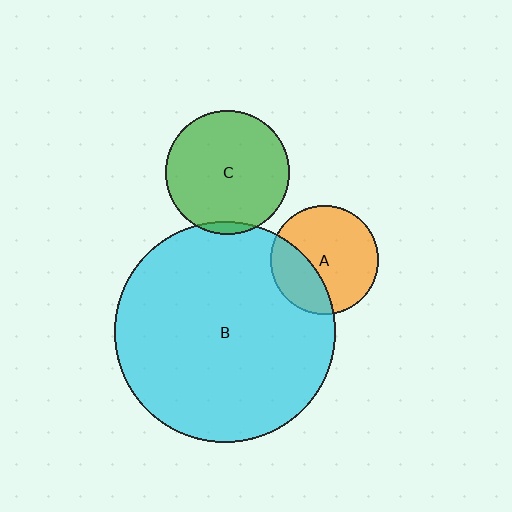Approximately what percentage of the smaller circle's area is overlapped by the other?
Approximately 5%.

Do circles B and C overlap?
Yes.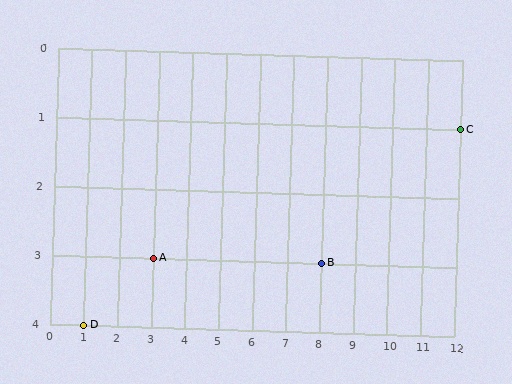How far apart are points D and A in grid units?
Points D and A are 2 columns and 1 row apart (about 2.2 grid units diagonally).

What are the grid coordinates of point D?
Point D is at grid coordinates (1, 4).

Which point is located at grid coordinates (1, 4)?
Point D is at (1, 4).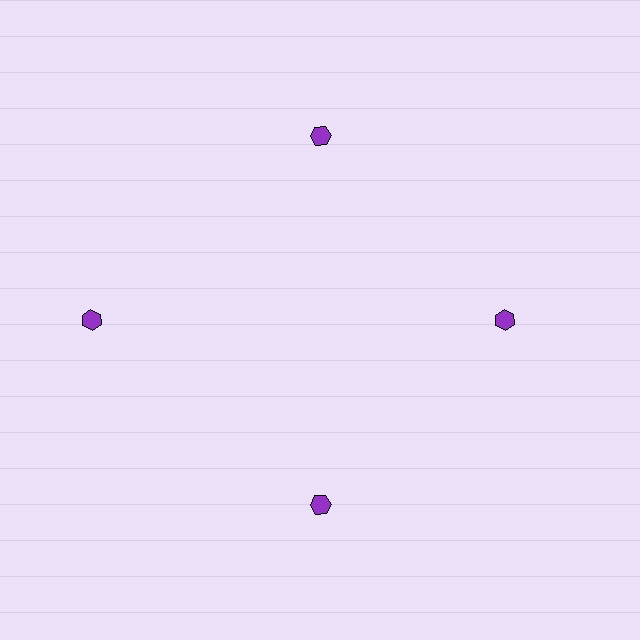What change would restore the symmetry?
The symmetry would be restored by moving it inward, back onto the ring so that all 4 hexagons sit at equal angles and equal distance from the center.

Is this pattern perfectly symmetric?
No. The 4 purple hexagons are arranged in a ring, but one element near the 9 o'clock position is pushed outward from the center, breaking the 4-fold rotational symmetry.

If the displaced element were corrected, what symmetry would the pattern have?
It would have 4-fold rotational symmetry — the pattern would map onto itself every 90 degrees.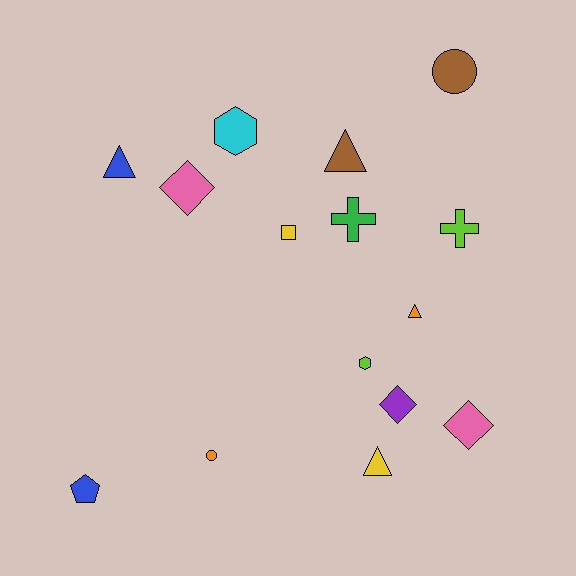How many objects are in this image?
There are 15 objects.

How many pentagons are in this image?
There is 1 pentagon.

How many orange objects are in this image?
There are 2 orange objects.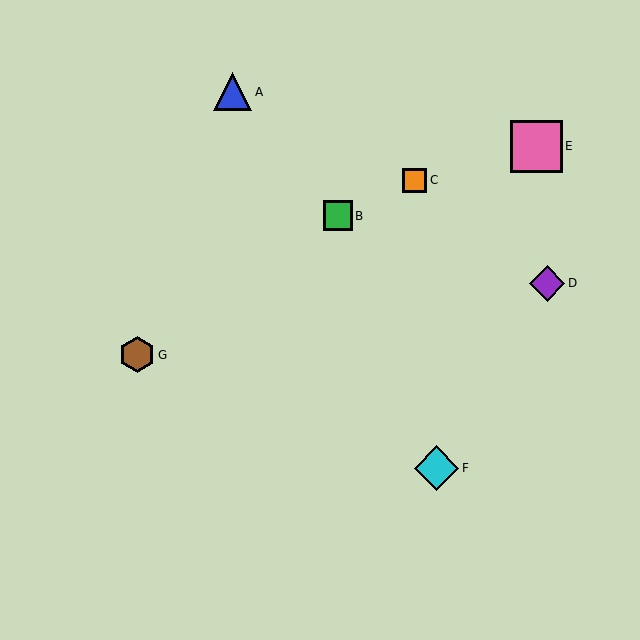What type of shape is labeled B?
Shape B is a green square.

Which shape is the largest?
The pink square (labeled E) is the largest.